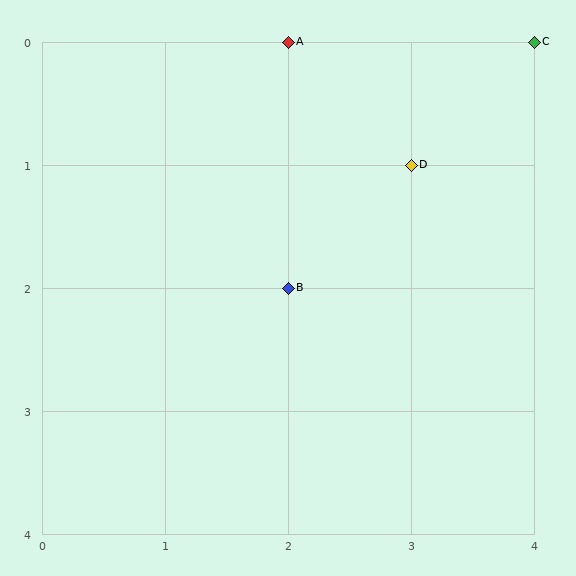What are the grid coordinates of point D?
Point D is at grid coordinates (3, 1).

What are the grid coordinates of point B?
Point B is at grid coordinates (2, 2).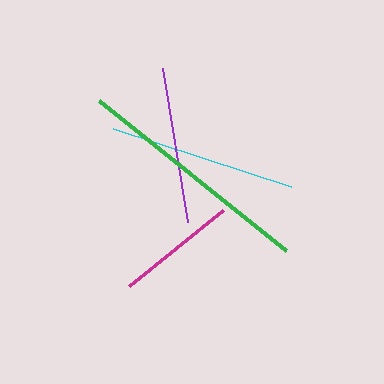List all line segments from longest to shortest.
From longest to shortest: green, cyan, purple, magenta.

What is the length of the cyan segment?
The cyan segment is approximately 187 pixels long.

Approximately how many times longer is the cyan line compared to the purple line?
The cyan line is approximately 1.2 times the length of the purple line.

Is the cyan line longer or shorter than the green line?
The green line is longer than the cyan line.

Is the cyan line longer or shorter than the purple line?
The cyan line is longer than the purple line.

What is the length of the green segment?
The green segment is approximately 240 pixels long.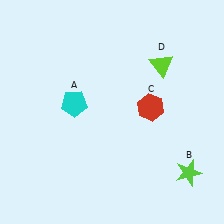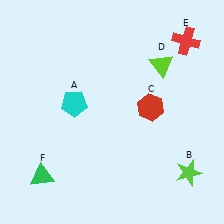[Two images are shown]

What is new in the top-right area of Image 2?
A red cross (E) was added in the top-right area of Image 2.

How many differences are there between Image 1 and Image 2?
There are 2 differences between the two images.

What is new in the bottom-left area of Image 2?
A green triangle (F) was added in the bottom-left area of Image 2.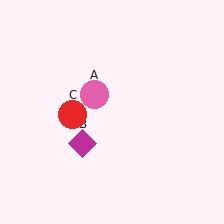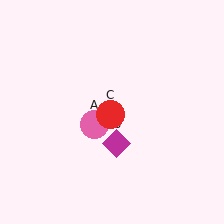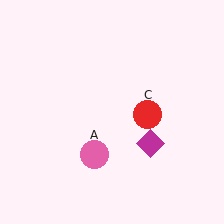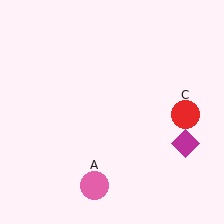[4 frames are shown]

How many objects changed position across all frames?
3 objects changed position: pink circle (object A), magenta diamond (object B), red circle (object C).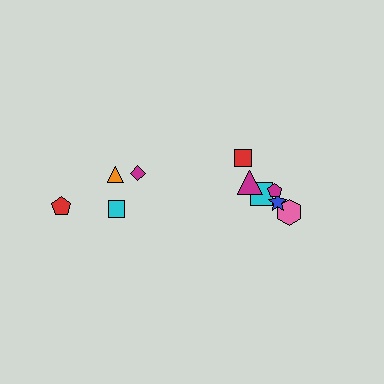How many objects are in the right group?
There are 6 objects.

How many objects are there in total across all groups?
There are 10 objects.